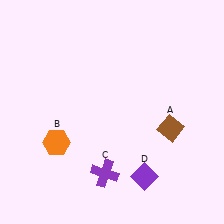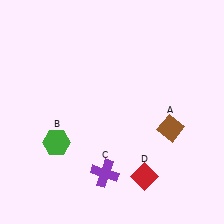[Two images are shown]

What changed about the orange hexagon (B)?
In Image 1, B is orange. In Image 2, it changed to green.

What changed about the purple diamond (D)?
In Image 1, D is purple. In Image 2, it changed to red.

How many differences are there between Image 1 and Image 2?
There are 2 differences between the two images.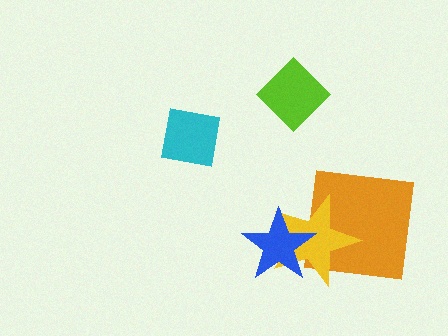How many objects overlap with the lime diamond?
0 objects overlap with the lime diamond.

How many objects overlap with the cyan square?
0 objects overlap with the cyan square.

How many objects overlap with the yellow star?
2 objects overlap with the yellow star.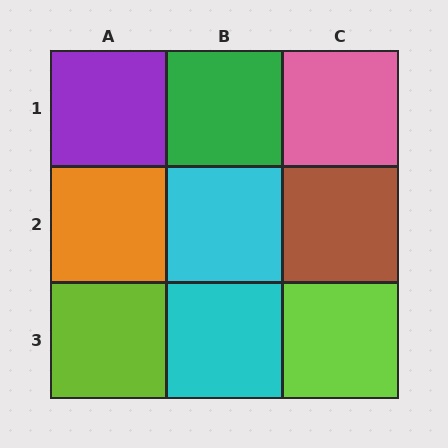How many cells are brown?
1 cell is brown.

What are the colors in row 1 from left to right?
Purple, green, pink.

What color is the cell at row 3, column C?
Lime.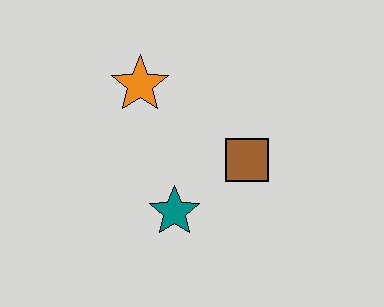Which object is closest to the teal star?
The brown square is closest to the teal star.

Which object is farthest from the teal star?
The orange star is farthest from the teal star.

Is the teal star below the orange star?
Yes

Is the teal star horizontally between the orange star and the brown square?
Yes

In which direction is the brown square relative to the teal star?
The brown square is to the right of the teal star.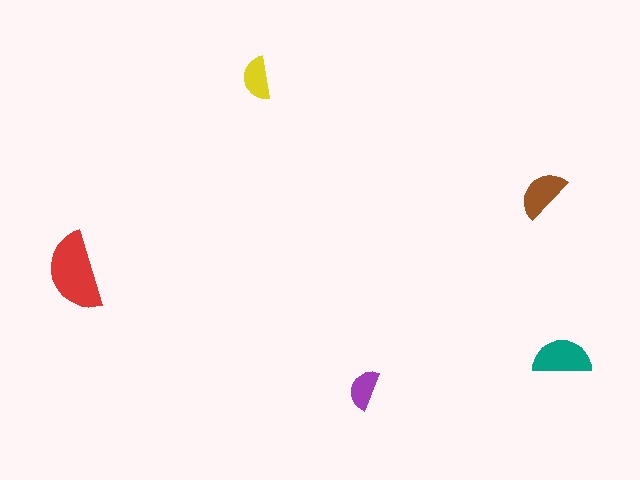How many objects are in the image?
There are 5 objects in the image.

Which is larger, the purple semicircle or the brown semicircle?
The brown one.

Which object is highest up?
The yellow semicircle is topmost.